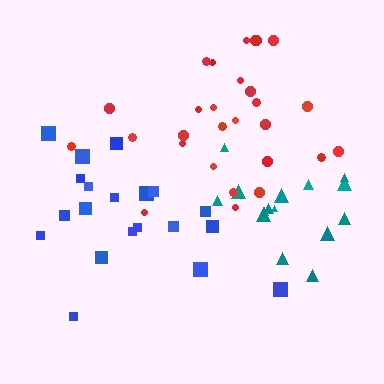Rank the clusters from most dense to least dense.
teal, red, blue.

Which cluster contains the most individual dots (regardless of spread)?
Red (28).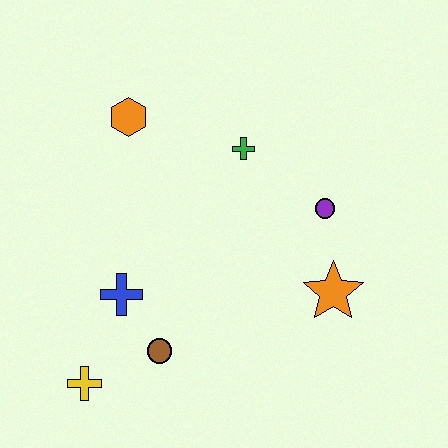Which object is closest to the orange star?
The purple circle is closest to the orange star.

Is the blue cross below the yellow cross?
No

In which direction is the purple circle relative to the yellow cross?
The purple circle is to the right of the yellow cross.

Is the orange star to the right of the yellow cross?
Yes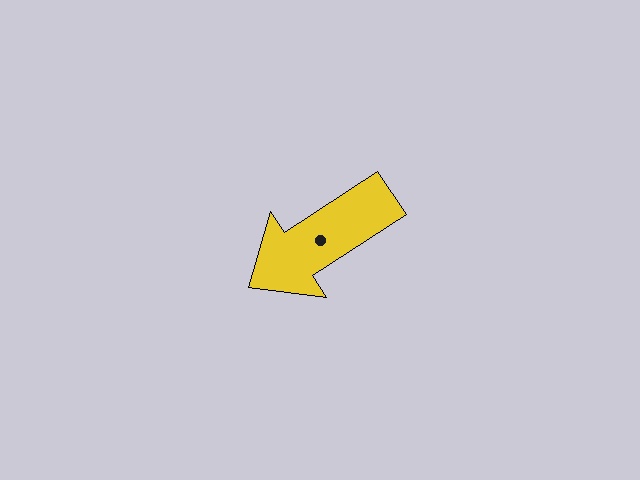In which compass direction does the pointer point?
Southwest.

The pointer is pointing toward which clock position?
Roughly 8 o'clock.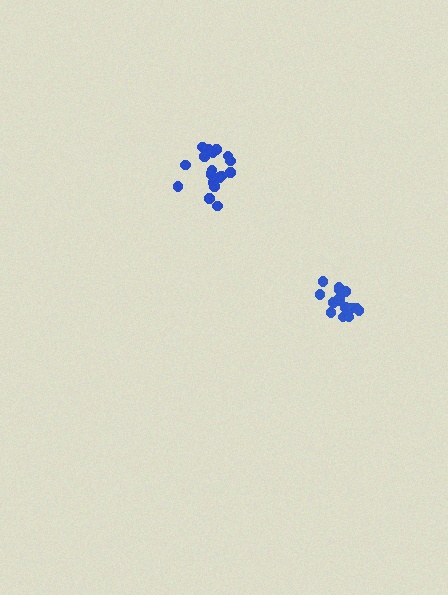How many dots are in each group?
Group 1: 16 dots, Group 2: 20 dots (36 total).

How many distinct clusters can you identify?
There are 2 distinct clusters.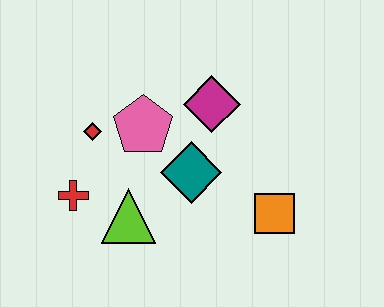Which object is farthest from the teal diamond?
The red cross is farthest from the teal diamond.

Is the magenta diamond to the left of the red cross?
No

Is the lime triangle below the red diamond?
Yes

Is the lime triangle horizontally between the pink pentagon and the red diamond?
Yes